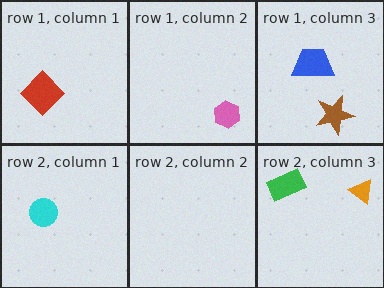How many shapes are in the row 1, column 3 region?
2.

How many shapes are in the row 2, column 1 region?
1.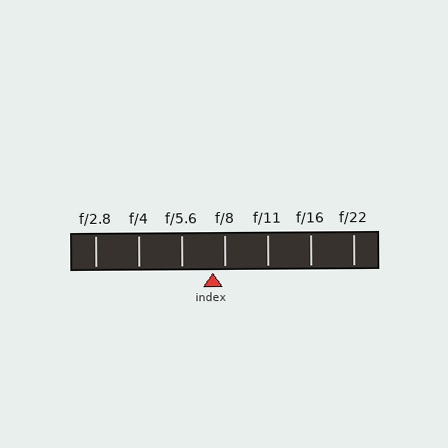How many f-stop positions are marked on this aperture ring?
There are 7 f-stop positions marked.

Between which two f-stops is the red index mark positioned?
The index mark is between f/5.6 and f/8.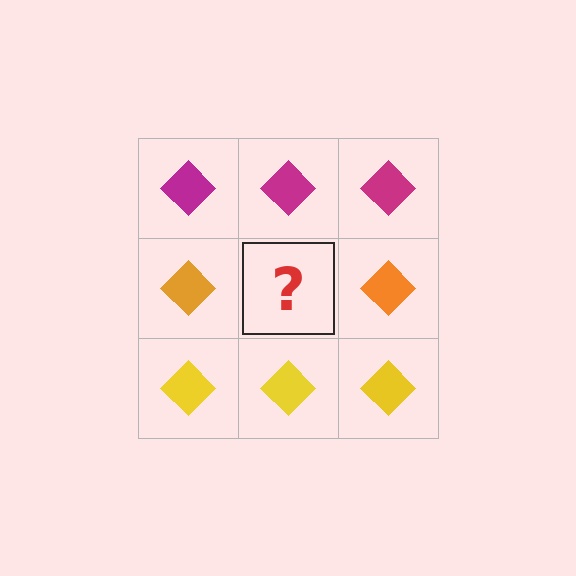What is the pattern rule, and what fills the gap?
The rule is that each row has a consistent color. The gap should be filled with an orange diamond.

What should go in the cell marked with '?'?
The missing cell should contain an orange diamond.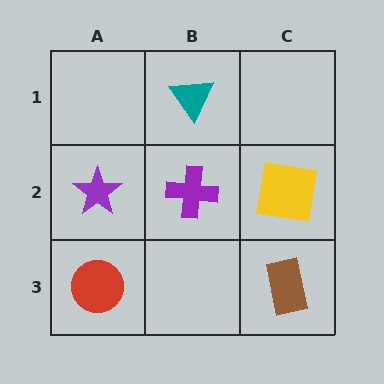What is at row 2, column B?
A purple cross.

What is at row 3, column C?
A brown rectangle.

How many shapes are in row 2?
3 shapes.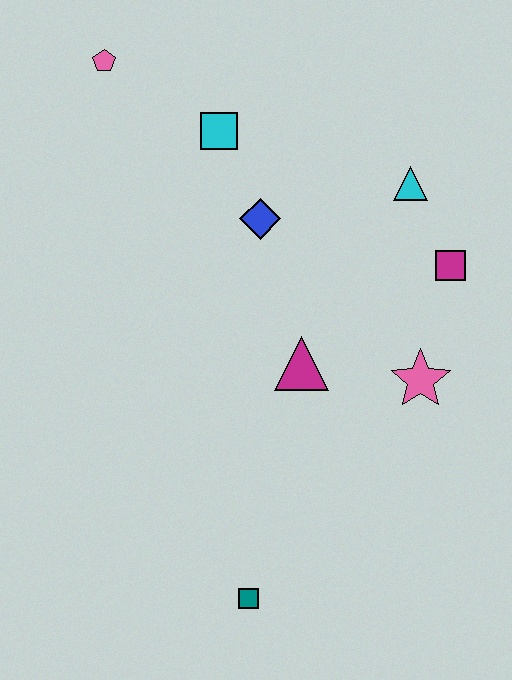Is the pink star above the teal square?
Yes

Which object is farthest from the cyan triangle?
The teal square is farthest from the cyan triangle.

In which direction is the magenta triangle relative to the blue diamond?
The magenta triangle is below the blue diamond.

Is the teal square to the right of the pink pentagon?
Yes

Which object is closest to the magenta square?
The cyan triangle is closest to the magenta square.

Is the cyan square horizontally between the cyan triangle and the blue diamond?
No